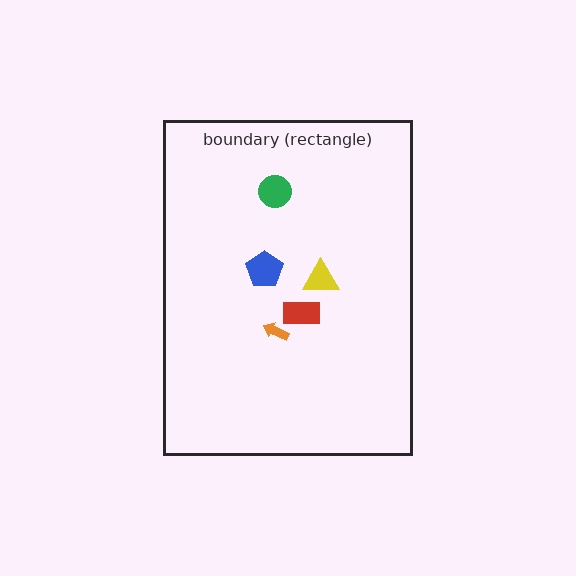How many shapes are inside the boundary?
5 inside, 0 outside.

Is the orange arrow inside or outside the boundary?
Inside.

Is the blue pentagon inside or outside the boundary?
Inside.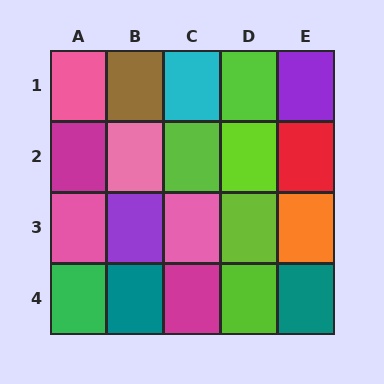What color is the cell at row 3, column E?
Orange.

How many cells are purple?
2 cells are purple.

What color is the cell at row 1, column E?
Purple.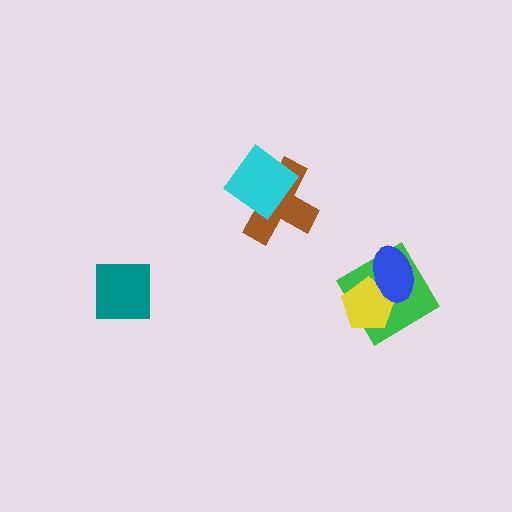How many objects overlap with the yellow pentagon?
2 objects overlap with the yellow pentagon.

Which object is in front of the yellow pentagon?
The blue ellipse is in front of the yellow pentagon.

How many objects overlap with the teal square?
0 objects overlap with the teal square.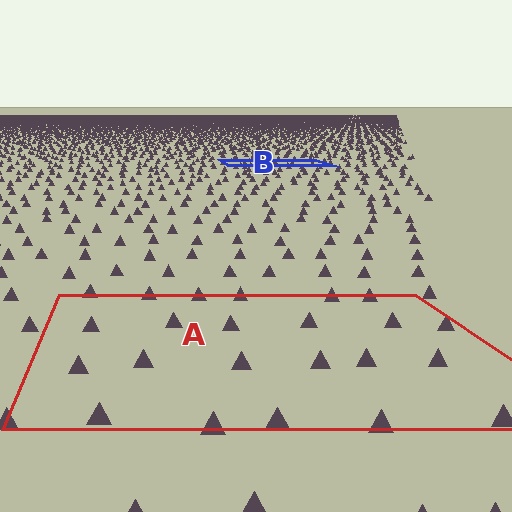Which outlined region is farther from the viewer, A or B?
Region B is farther from the viewer — the texture elements inside it appear smaller and more densely packed.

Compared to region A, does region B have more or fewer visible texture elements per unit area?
Region B has more texture elements per unit area — they are packed more densely because it is farther away.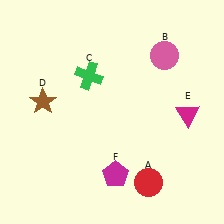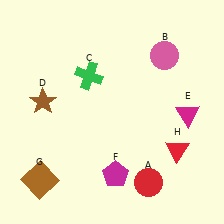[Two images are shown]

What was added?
A brown square (G), a red triangle (H) were added in Image 2.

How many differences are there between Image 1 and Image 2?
There are 2 differences between the two images.